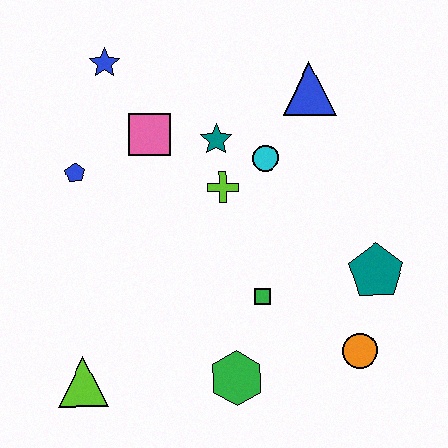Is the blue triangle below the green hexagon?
No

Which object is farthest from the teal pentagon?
The blue star is farthest from the teal pentagon.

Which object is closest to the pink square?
The teal star is closest to the pink square.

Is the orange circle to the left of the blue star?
No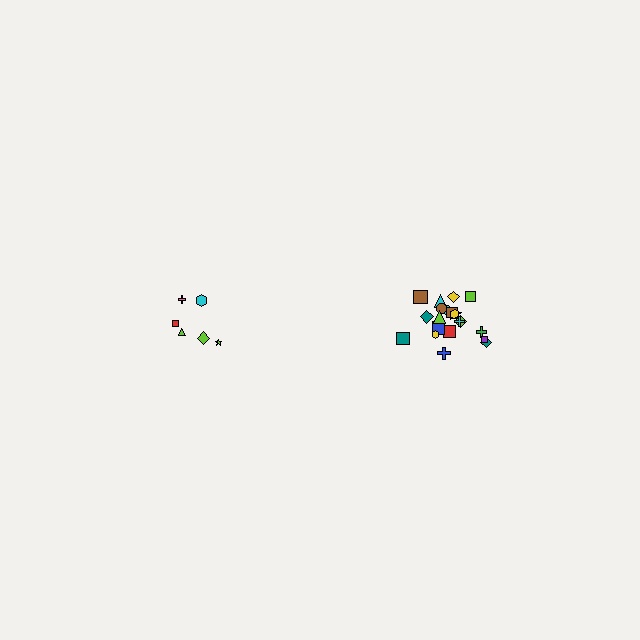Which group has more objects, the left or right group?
The right group.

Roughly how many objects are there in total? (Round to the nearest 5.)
Roughly 30 objects in total.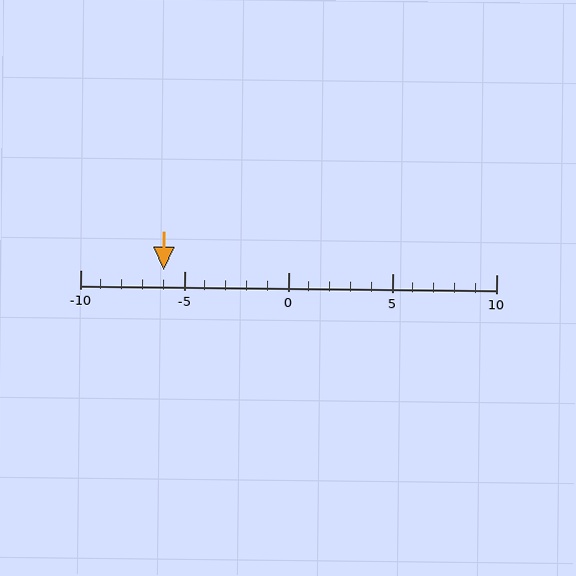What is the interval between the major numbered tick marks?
The major tick marks are spaced 5 units apart.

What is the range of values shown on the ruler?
The ruler shows values from -10 to 10.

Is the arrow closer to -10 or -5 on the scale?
The arrow is closer to -5.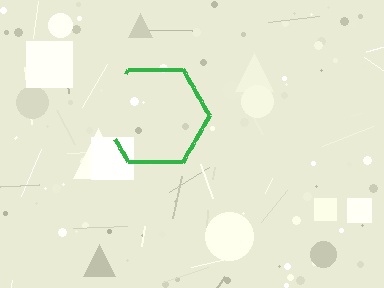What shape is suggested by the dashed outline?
The dashed outline suggests a hexagon.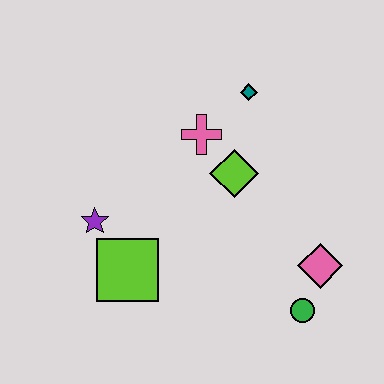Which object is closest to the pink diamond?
The green circle is closest to the pink diamond.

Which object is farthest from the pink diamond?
The purple star is farthest from the pink diamond.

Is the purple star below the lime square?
No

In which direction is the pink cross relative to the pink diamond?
The pink cross is above the pink diamond.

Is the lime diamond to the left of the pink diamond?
Yes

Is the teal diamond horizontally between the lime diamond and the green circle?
Yes